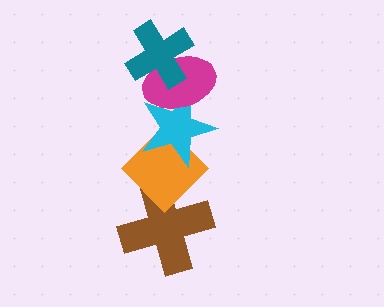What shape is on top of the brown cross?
The orange diamond is on top of the brown cross.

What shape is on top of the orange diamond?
The cyan star is on top of the orange diamond.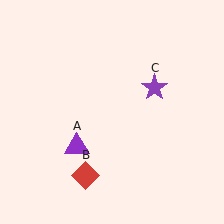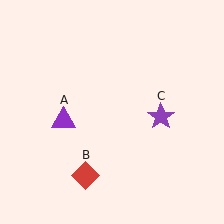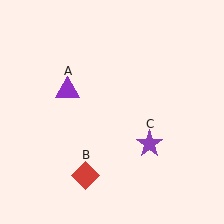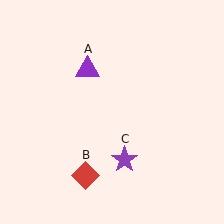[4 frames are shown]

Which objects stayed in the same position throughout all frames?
Red diamond (object B) remained stationary.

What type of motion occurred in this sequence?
The purple triangle (object A), purple star (object C) rotated clockwise around the center of the scene.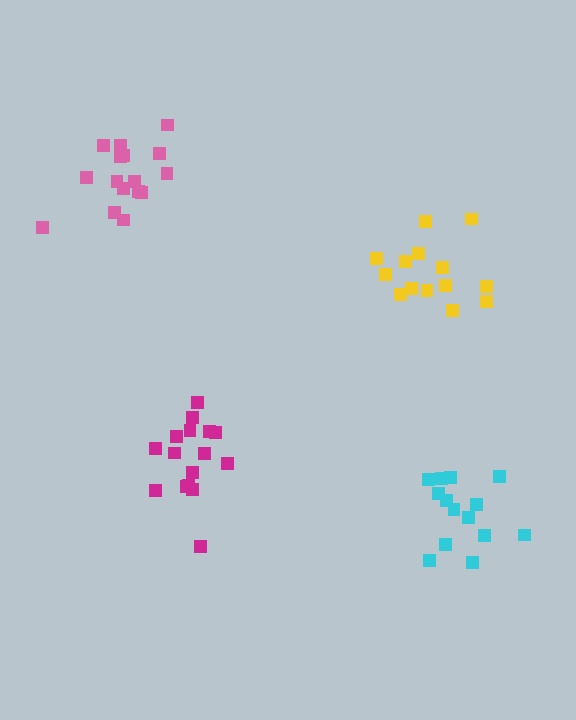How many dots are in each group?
Group 1: 14 dots, Group 2: 16 dots, Group 3: 14 dots, Group 4: 16 dots (60 total).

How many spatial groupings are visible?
There are 4 spatial groupings.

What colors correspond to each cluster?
The clusters are colored: yellow, pink, cyan, magenta.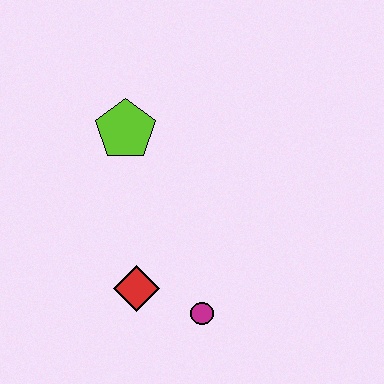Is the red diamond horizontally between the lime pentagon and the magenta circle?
Yes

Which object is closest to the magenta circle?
The red diamond is closest to the magenta circle.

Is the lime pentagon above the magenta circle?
Yes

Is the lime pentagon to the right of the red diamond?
No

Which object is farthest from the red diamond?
The lime pentagon is farthest from the red diamond.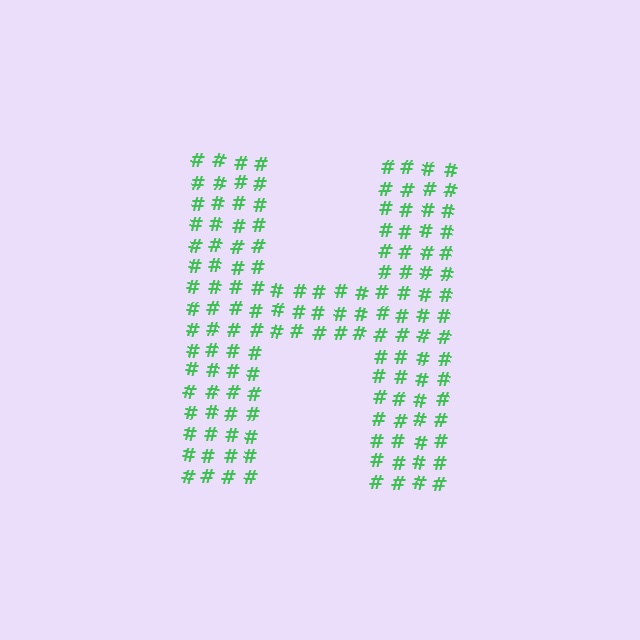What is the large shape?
The large shape is the letter H.